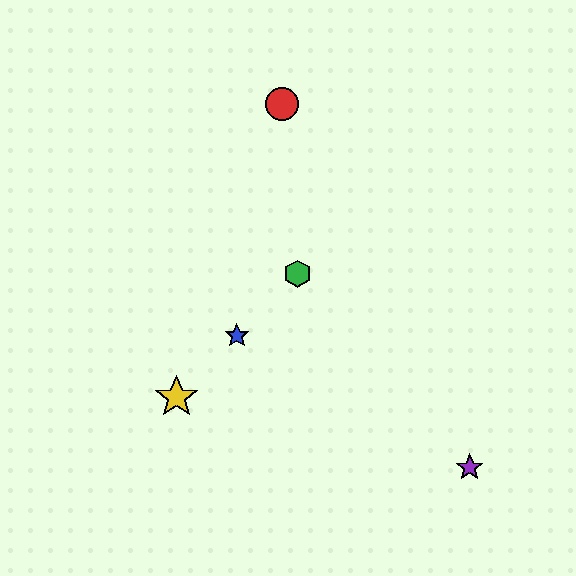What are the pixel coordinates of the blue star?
The blue star is at (237, 336).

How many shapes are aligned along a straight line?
3 shapes (the blue star, the green hexagon, the yellow star) are aligned along a straight line.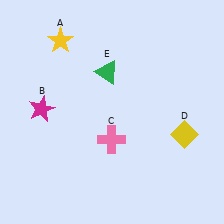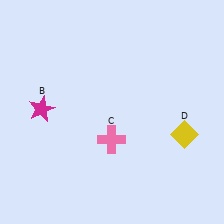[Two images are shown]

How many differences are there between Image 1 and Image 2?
There are 2 differences between the two images.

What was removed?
The yellow star (A), the green triangle (E) were removed in Image 2.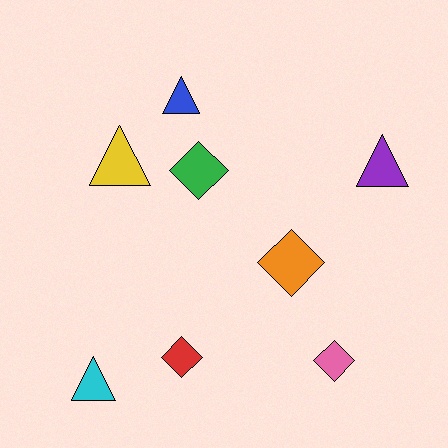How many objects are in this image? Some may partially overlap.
There are 8 objects.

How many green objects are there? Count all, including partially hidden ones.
There is 1 green object.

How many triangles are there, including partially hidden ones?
There are 4 triangles.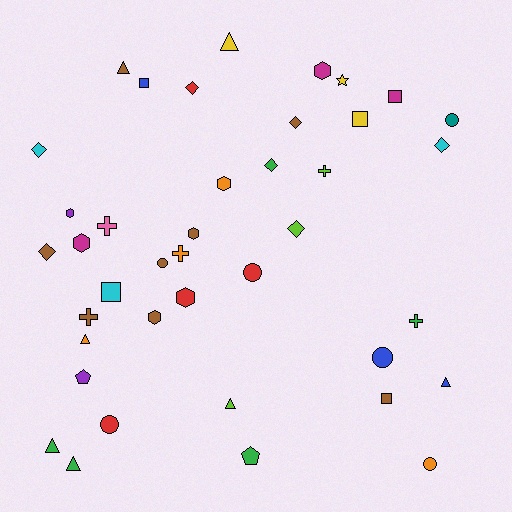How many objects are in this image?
There are 40 objects.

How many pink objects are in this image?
There is 1 pink object.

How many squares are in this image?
There are 5 squares.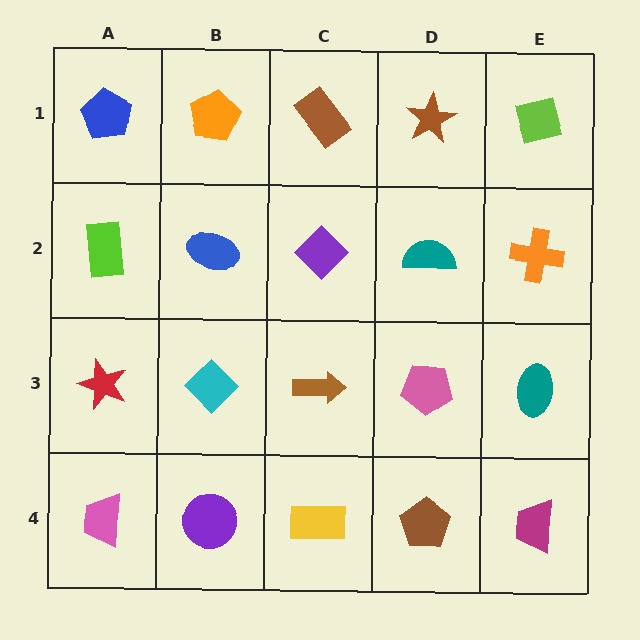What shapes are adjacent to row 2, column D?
A brown star (row 1, column D), a pink pentagon (row 3, column D), a purple diamond (row 2, column C), an orange cross (row 2, column E).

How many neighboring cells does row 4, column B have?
3.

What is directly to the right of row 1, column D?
A lime square.